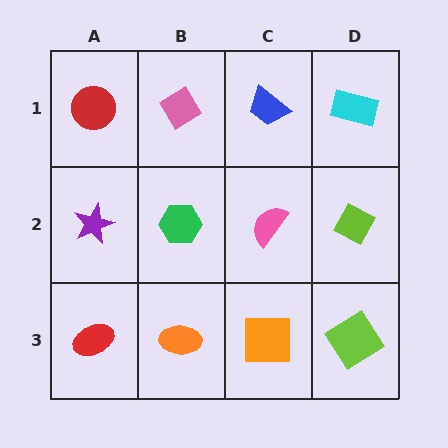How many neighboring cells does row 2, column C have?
4.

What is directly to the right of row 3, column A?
An orange ellipse.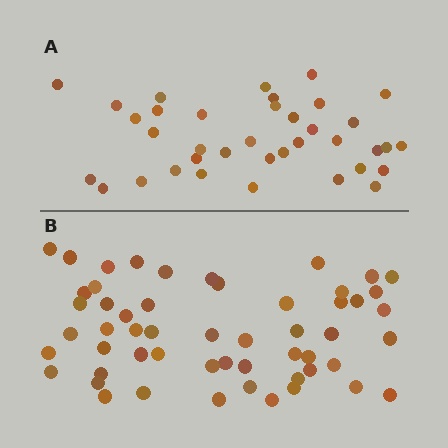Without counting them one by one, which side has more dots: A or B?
Region B (the bottom region) has more dots.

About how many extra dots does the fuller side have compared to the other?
Region B has approximately 15 more dots than region A.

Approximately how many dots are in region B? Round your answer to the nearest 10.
About 50 dots. (The exact count is 54, which rounds to 50.)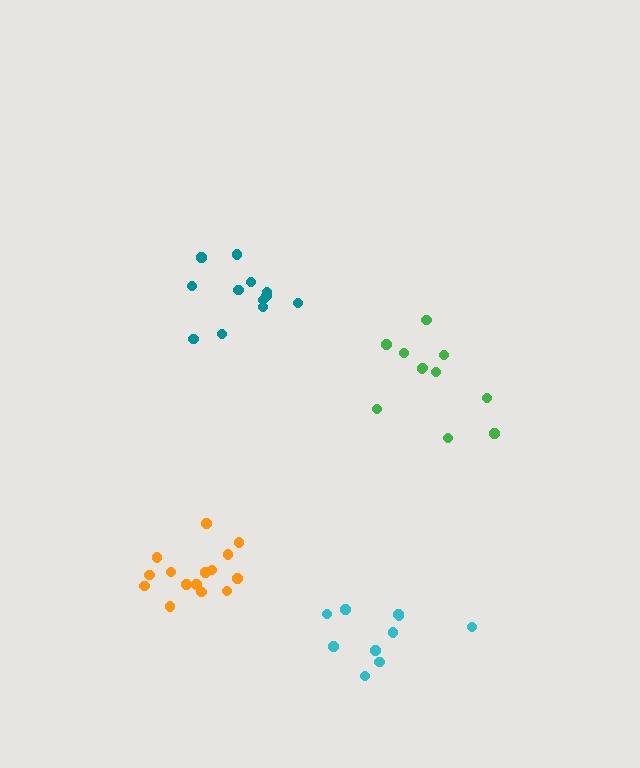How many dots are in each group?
Group 1: 15 dots, Group 2: 12 dots, Group 3: 10 dots, Group 4: 11 dots (48 total).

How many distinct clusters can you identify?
There are 4 distinct clusters.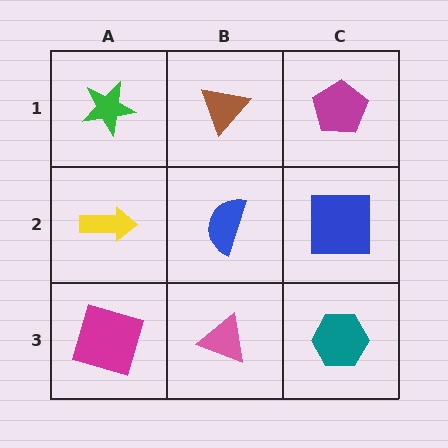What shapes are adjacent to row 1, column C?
A blue square (row 2, column C), a brown triangle (row 1, column B).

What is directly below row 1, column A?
A yellow arrow.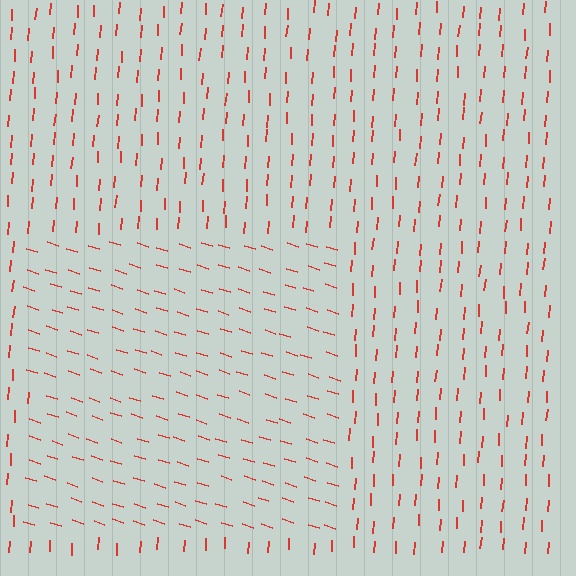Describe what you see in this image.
The image is filled with small red line segments. A rectangle region in the image has lines oriented differently from the surrounding lines, creating a visible texture boundary.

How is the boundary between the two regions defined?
The boundary is defined purely by a change in line orientation (approximately 76 degrees difference). All lines are the same color and thickness.